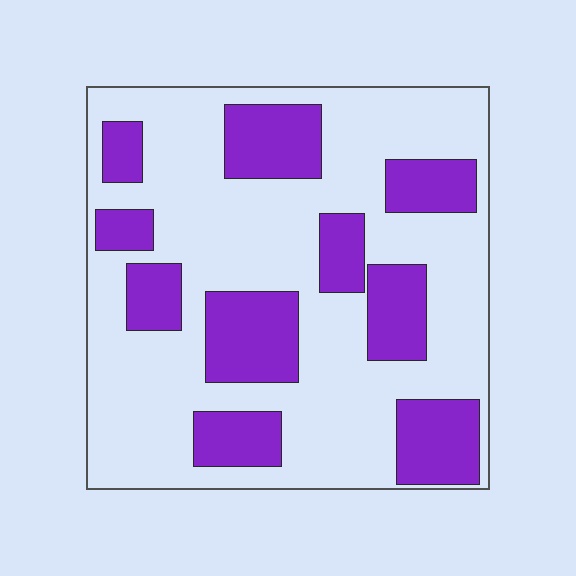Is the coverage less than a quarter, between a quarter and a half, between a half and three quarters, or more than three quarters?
Between a quarter and a half.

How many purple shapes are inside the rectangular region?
10.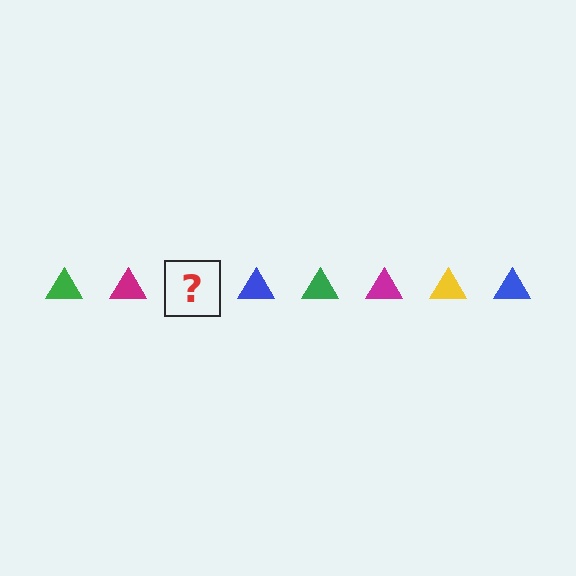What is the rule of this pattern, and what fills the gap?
The rule is that the pattern cycles through green, magenta, yellow, blue triangles. The gap should be filled with a yellow triangle.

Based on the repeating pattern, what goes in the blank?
The blank should be a yellow triangle.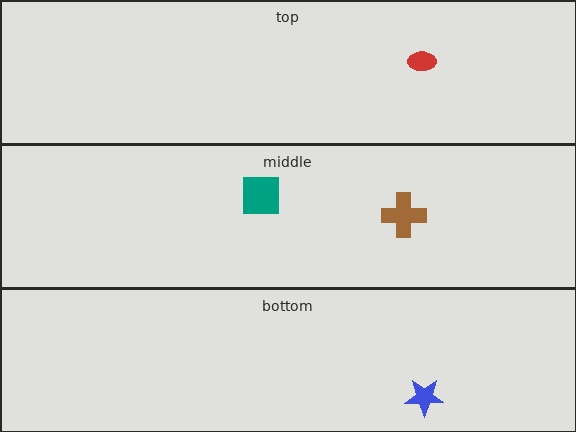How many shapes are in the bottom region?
1.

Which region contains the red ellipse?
The top region.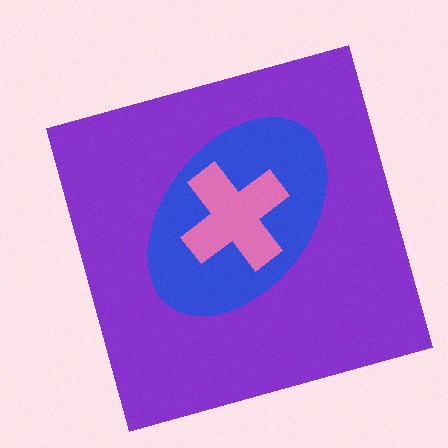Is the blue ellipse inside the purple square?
Yes.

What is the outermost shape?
The purple square.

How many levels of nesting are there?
3.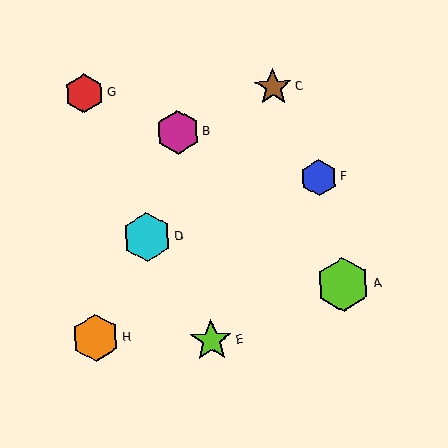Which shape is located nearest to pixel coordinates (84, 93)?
The red hexagon (labeled G) at (84, 94) is nearest to that location.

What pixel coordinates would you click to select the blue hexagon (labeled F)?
Click at (319, 178) to select the blue hexagon F.